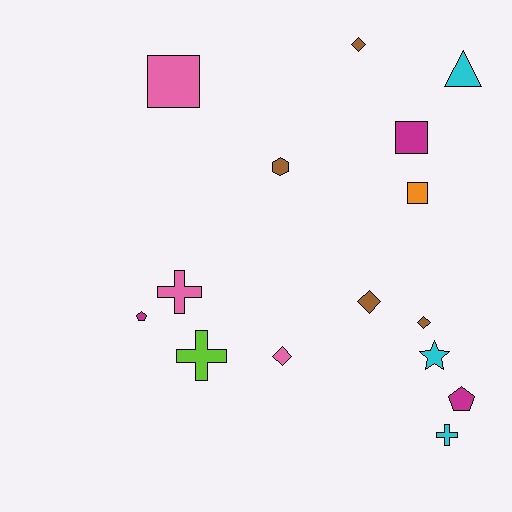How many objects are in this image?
There are 15 objects.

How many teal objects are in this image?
There are no teal objects.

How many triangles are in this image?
There is 1 triangle.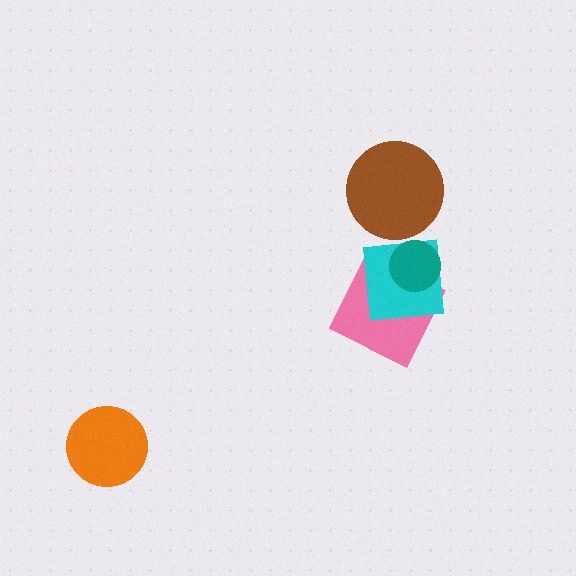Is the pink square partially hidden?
Yes, it is partially covered by another shape.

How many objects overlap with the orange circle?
0 objects overlap with the orange circle.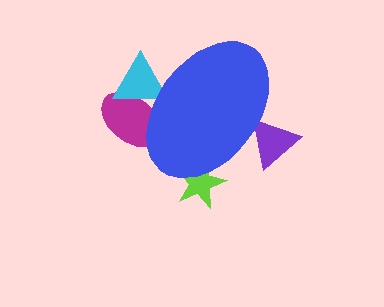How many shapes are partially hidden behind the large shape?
4 shapes are partially hidden.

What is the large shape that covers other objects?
A blue ellipse.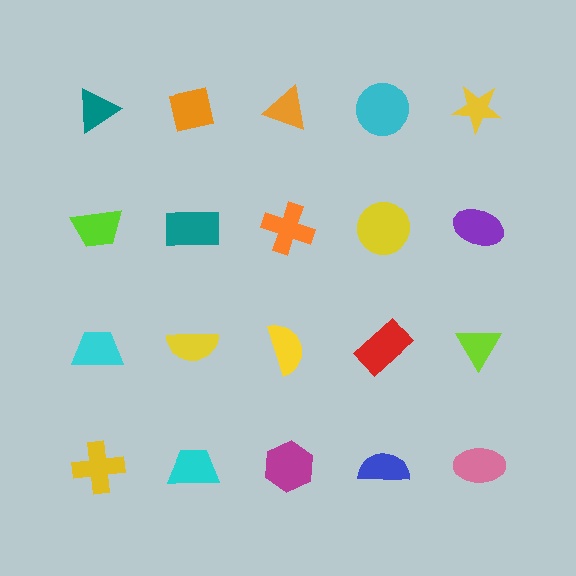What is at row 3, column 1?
A cyan trapezoid.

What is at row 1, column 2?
An orange square.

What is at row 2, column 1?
A lime trapezoid.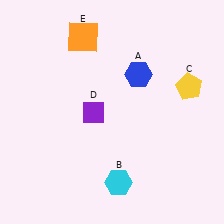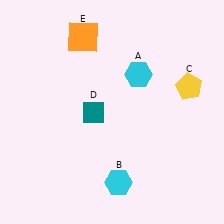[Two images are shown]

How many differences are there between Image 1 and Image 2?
There are 2 differences between the two images.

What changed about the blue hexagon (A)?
In Image 1, A is blue. In Image 2, it changed to cyan.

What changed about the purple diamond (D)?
In Image 1, D is purple. In Image 2, it changed to teal.